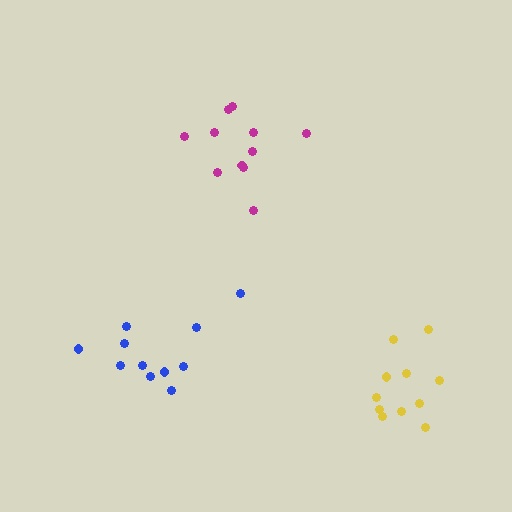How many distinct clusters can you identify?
There are 3 distinct clusters.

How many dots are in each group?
Group 1: 11 dots, Group 2: 11 dots, Group 3: 11 dots (33 total).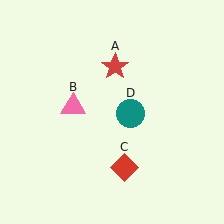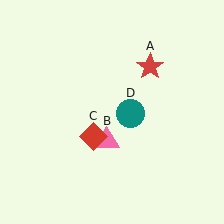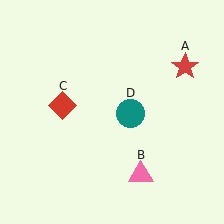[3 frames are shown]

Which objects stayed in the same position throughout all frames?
Teal circle (object D) remained stationary.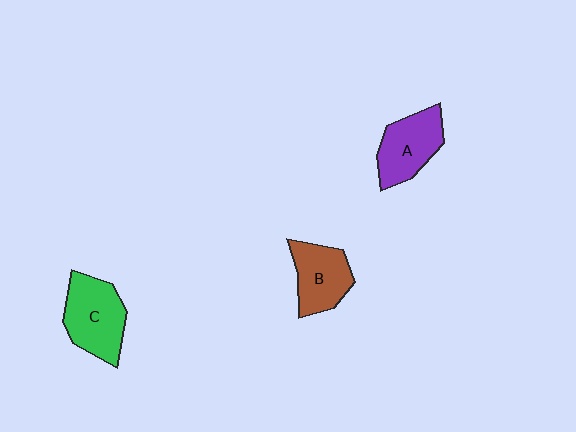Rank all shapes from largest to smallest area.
From largest to smallest: C (green), A (purple), B (brown).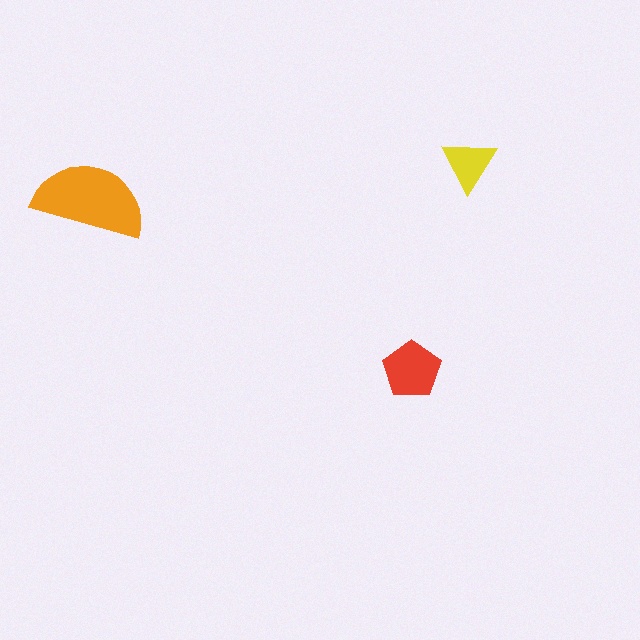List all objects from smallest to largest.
The yellow triangle, the red pentagon, the orange semicircle.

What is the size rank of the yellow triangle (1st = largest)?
3rd.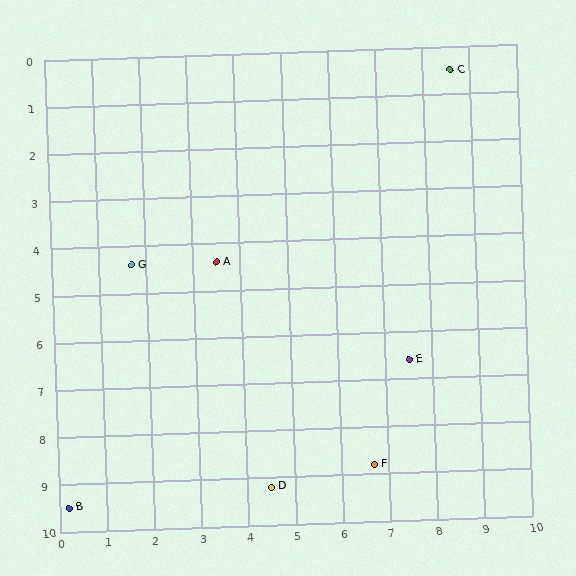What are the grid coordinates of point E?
Point E is at approximately (7.5, 6.6).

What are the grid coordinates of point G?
Point G is at approximately (1.7, 4.4).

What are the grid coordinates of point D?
Point D is at approximately (4.5, 9.2).